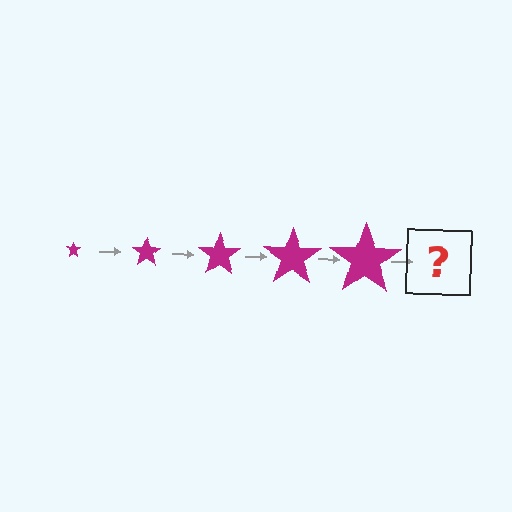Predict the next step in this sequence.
The next step is a magenta star, larger than the previous one.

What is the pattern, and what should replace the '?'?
The pattern is that the star gets progressively larger each step. The '?' should be a magenta star, larger than the previous one.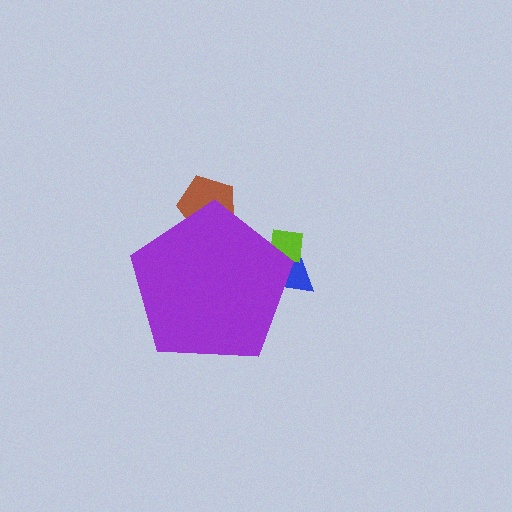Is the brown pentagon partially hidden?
Yes, the brown pentagon is partially hidden behind the purple pentagon.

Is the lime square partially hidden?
Yes, the lime square is partially hidden behind the purple pentagon.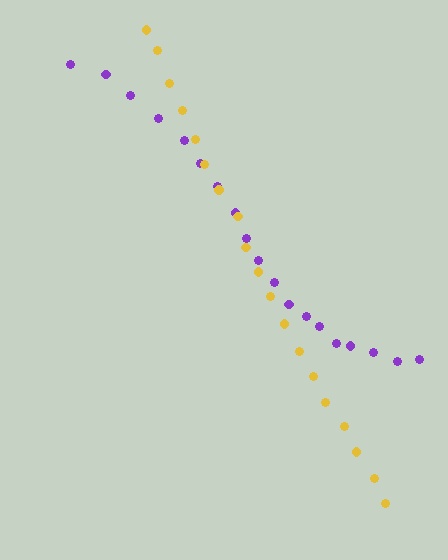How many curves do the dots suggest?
There are 2 distinct paths.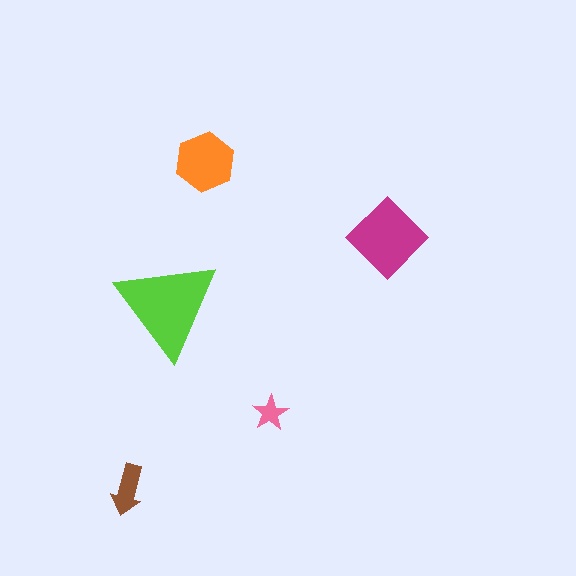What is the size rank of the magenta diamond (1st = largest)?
2nd.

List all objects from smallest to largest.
The pink star, the brown arrow, the orange hexagon, the magenta diamond, the lime triangle.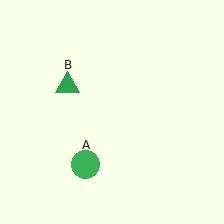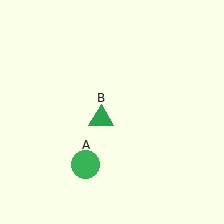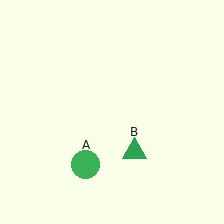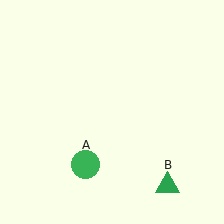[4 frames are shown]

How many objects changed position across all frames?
1 object changed position: green triangle (object B).